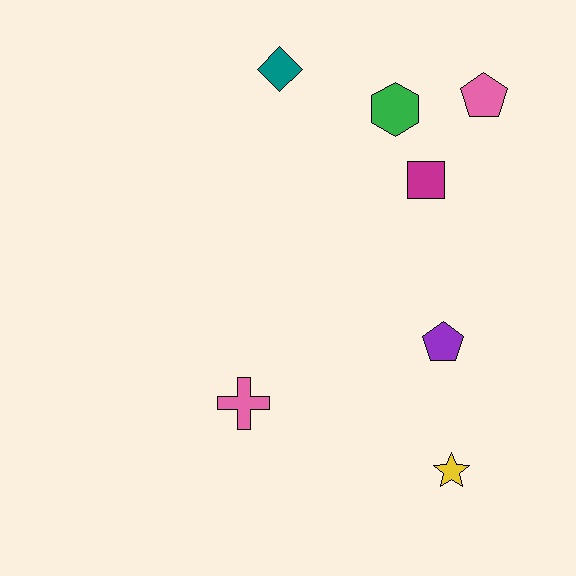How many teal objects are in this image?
There is 1 teal object.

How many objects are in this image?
There are 7 objects.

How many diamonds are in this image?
There is 1 diamond.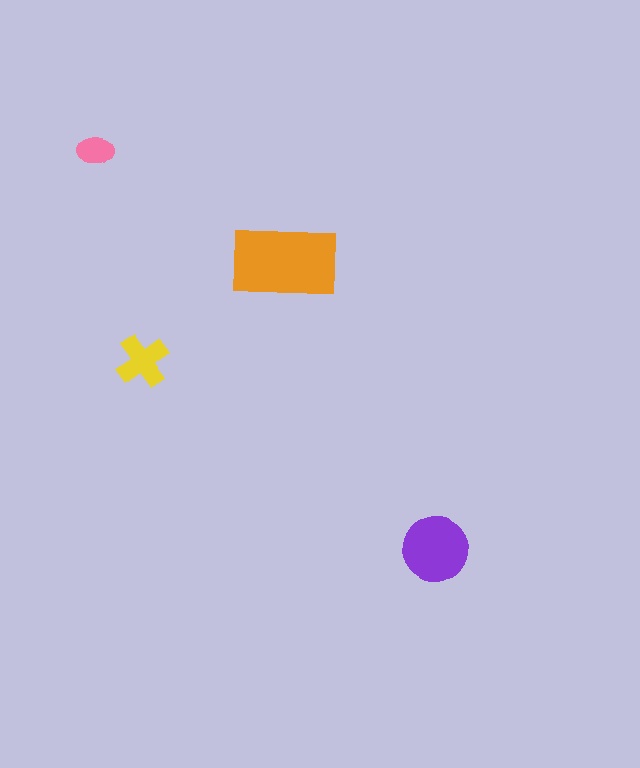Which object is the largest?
The orange rectangle.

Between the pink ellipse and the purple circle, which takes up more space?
The purple circle.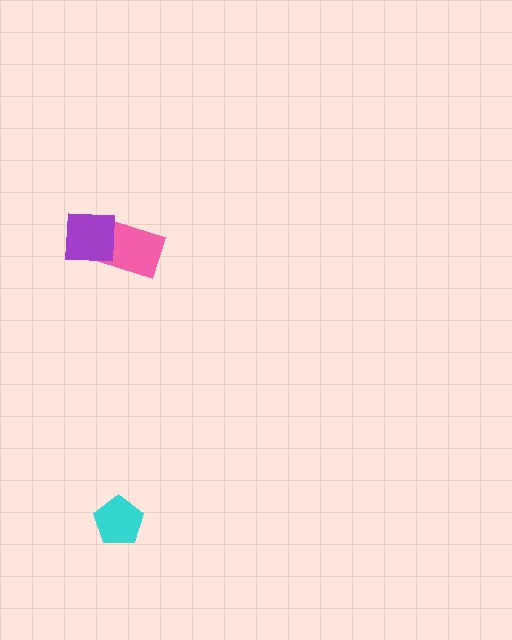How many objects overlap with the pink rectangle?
1 object overlaps with the pink rectangle.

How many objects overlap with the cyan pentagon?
0 objects overlap with the cyan pentagon.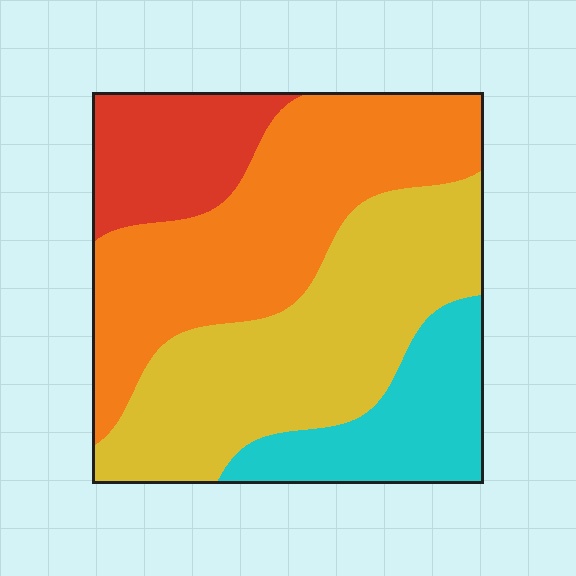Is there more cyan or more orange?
Orange.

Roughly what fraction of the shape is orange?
Orange takes up about one third (1/3) of the shape.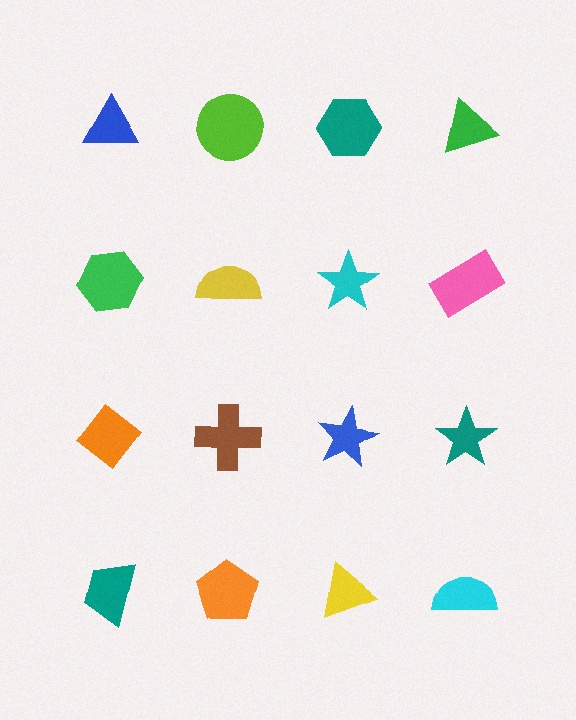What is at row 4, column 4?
A cyan semicircle.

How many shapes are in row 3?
4 shapes.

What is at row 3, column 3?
A blue star.